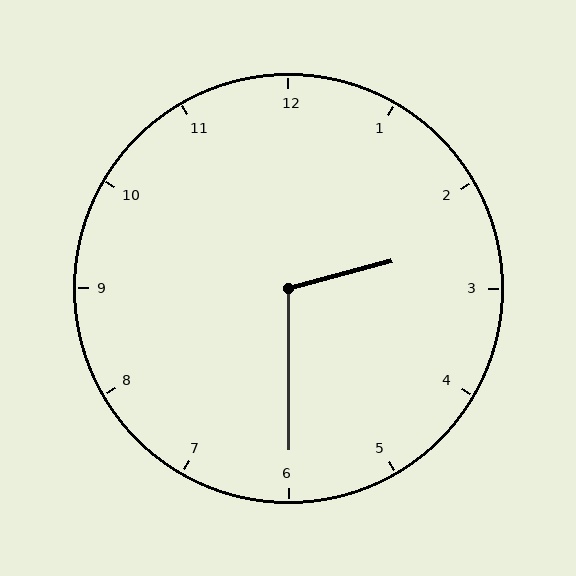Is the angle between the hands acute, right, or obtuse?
It is obtuse.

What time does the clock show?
2:30.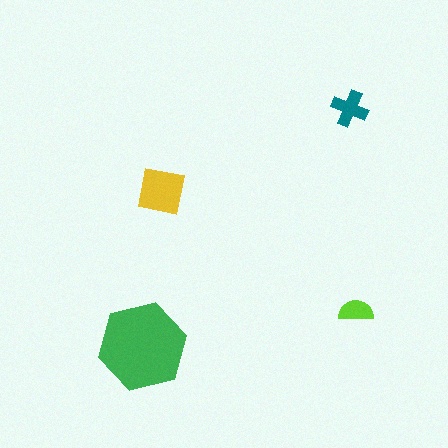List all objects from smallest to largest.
The lime semicircle, the teal cross, the yellow square, the green hexagon.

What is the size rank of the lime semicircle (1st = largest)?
4th.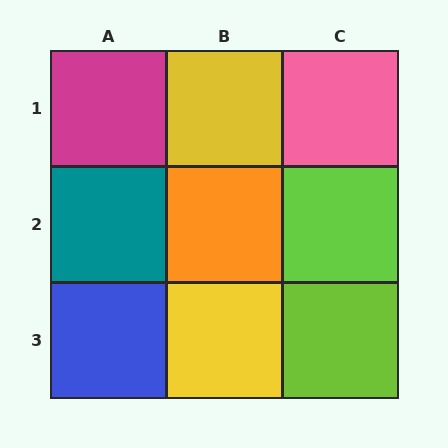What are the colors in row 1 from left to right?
Magenta, yellow, pink.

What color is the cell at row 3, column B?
Yellow.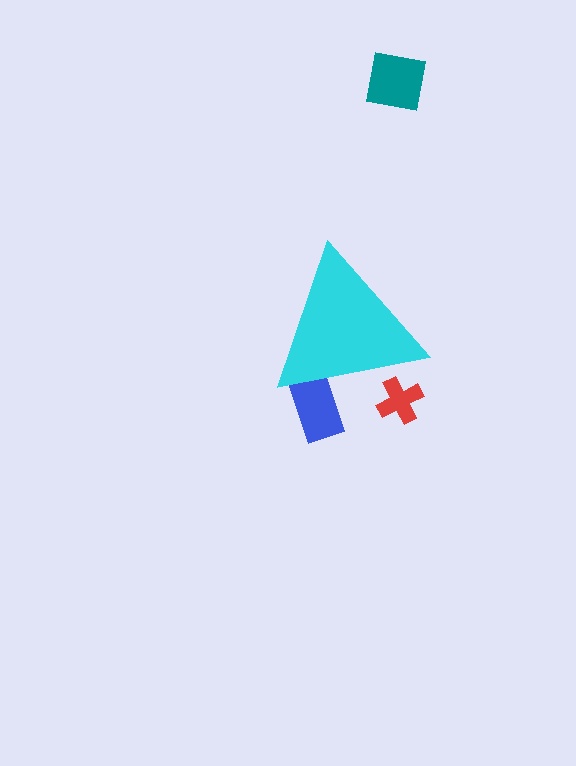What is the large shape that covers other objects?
A cyan triangle.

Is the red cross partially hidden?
Yes, the red cross is partially hidden behind the cyan triangle.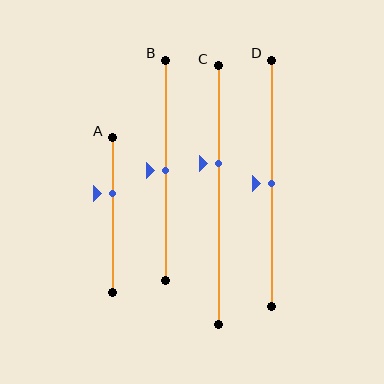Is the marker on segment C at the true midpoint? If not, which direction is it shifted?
No, the marker on segment C is shifted upward by about 12% of the segment length.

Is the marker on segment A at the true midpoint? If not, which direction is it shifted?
No, the marker on segment A is shifted upward by about 14% of the segment length.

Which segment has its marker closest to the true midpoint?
Segment B has its marker closest to the true midpoint.